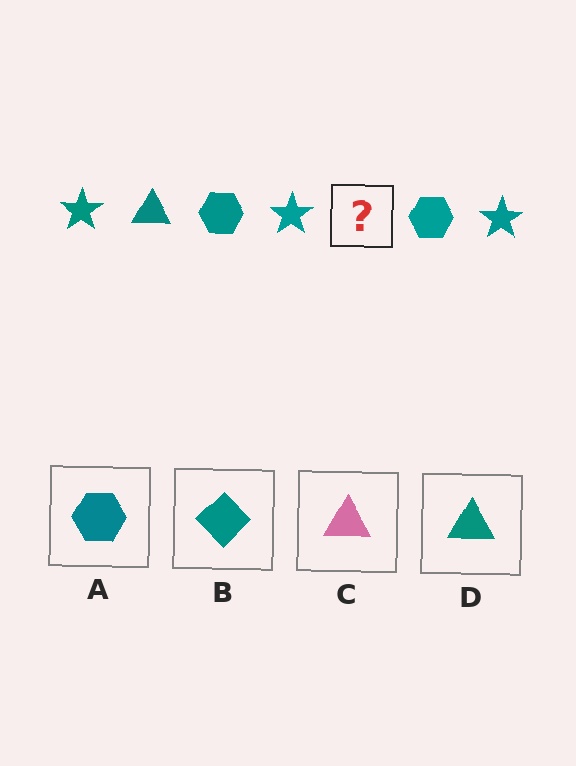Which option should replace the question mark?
Option D.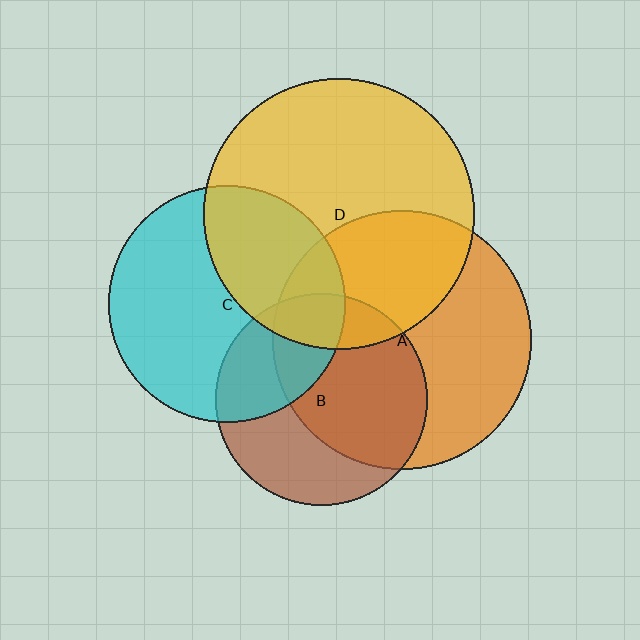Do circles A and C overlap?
Yes.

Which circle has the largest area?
Circle D (yellow).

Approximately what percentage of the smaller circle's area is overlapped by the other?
Approximately 20%.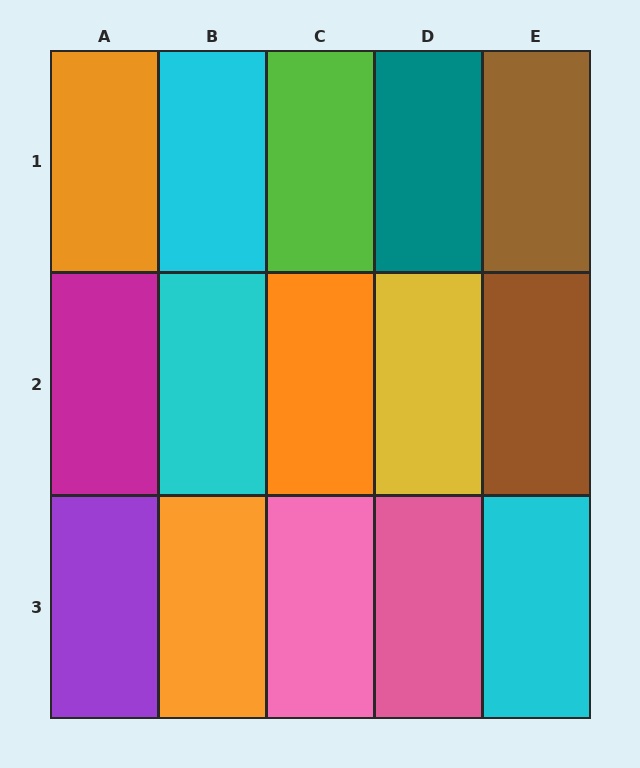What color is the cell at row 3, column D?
Pink.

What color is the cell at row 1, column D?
Teal.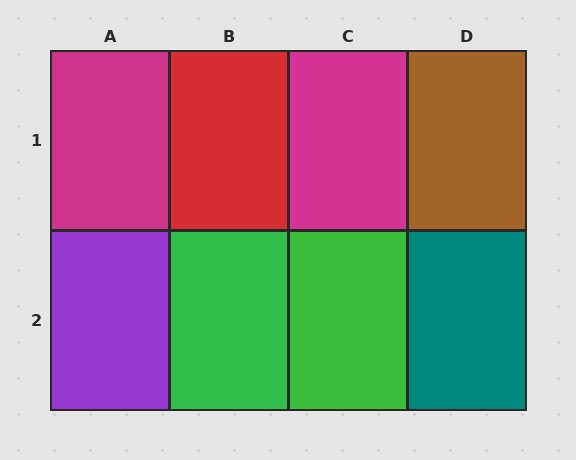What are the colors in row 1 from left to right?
Magenta, red, magenta, brown.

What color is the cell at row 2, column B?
Green.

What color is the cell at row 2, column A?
Purple.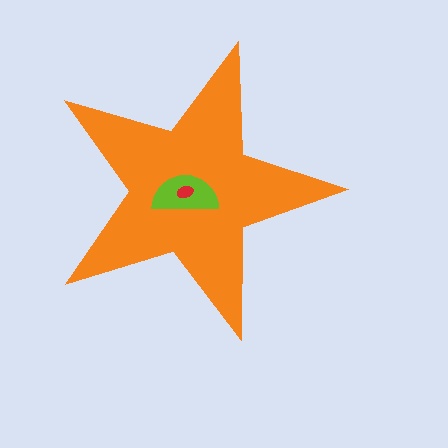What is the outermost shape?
The orange star.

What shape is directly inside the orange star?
The lime semicircle.